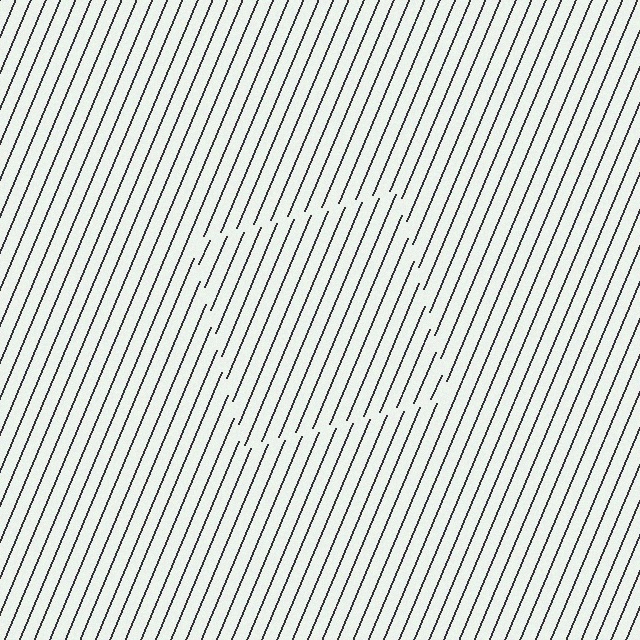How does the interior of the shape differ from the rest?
The interior of the shape contains the same grating, shifted by half a period — the contour is defined by the phase discontinuity where line-ends from the inner and outer gratings abut.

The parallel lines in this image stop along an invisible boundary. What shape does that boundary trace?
An illusory square. The interior of the shape contains the same grating, shifted by half a period — the contour is defined by the phase discontinuity where line-ends from the inner and outer gratings abut.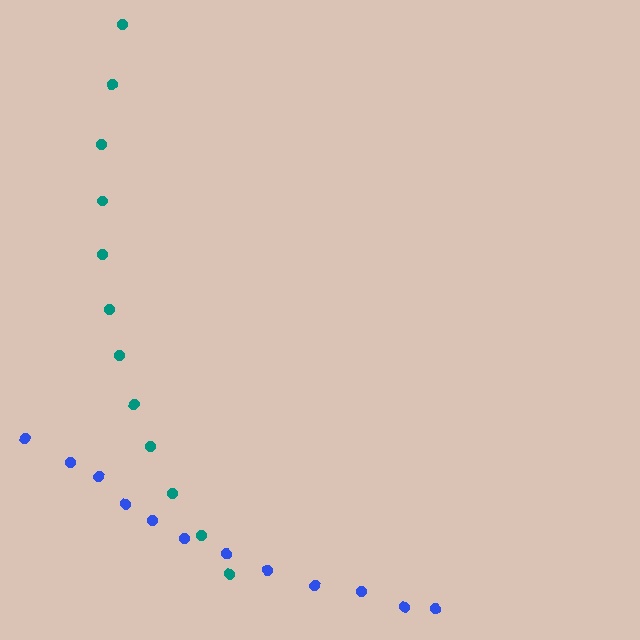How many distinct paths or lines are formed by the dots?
There are 2 distinct paths.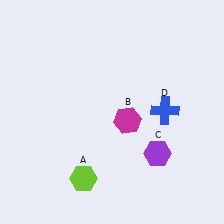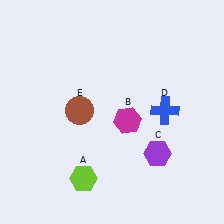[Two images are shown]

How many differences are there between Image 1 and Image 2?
There is 1 difference between the two images.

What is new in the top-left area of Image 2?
A brown circle (E) was added in the top-left area of Image 2.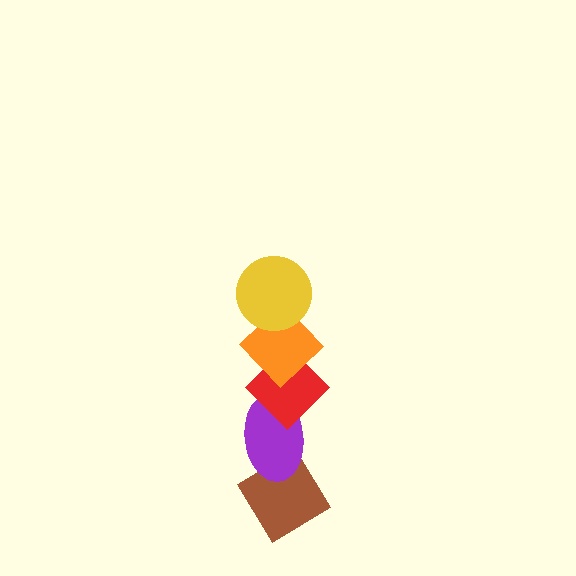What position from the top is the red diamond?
The red diamond is 3rd from the top.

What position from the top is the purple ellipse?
The purple ellipse is 4th from the top.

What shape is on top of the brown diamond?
The purple ellipse is on top of the brown diamond.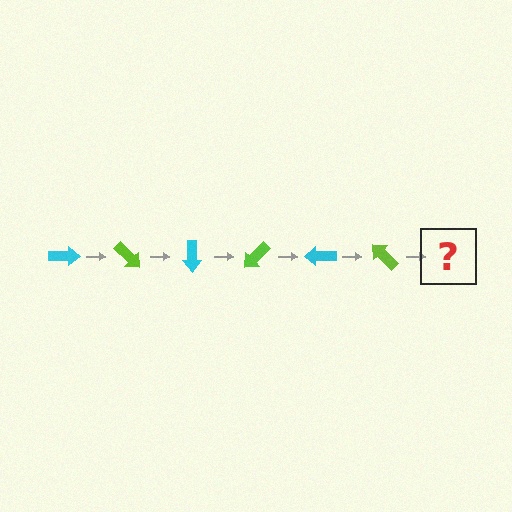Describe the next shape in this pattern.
It should be a cyan arrow, rotated 270 degrees from the start.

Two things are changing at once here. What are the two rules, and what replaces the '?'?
The two rules are that it rotates 45 degrees each step and the color cycles through cyan and lime. The '?' should be a cyan arrow, rotated 270 degrees from the start.